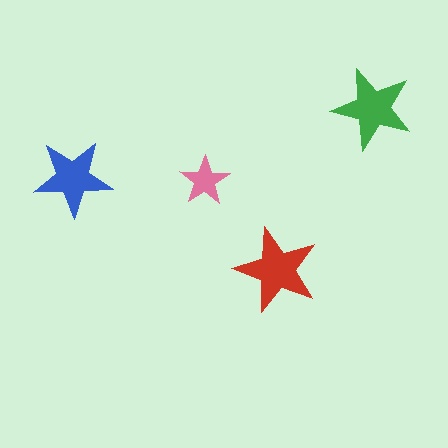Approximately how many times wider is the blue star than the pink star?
About 1.5 times wider.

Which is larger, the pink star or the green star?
The green one.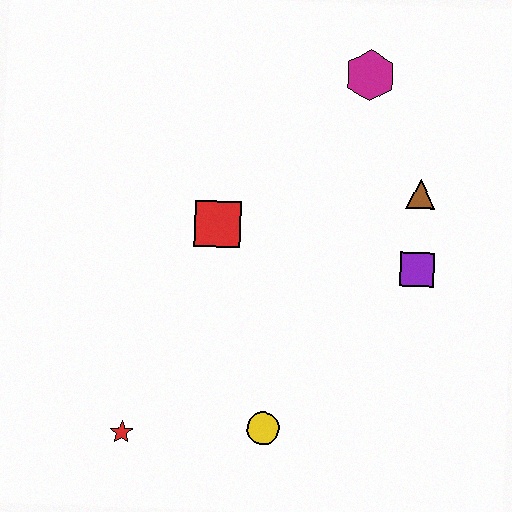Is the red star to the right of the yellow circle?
No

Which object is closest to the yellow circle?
The red star is closest to the yellow circle.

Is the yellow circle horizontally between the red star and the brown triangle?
Yes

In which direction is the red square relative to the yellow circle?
The red square is above the yellow circle.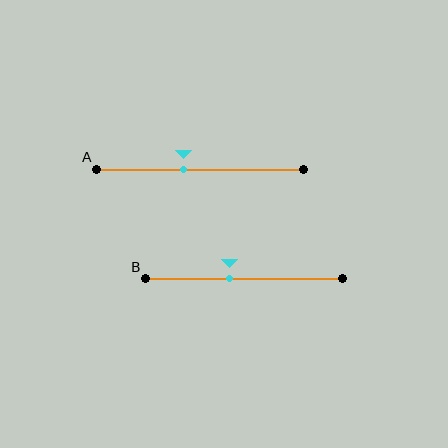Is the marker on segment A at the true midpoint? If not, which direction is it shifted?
No, the marker on segment A is shifted to the left by about 8% of the segment length.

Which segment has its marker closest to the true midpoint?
Segment B has its marker closest to the true midpoint.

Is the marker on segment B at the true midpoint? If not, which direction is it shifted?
No, the marker on segment B is shifted to the left by about 7% of the segment length.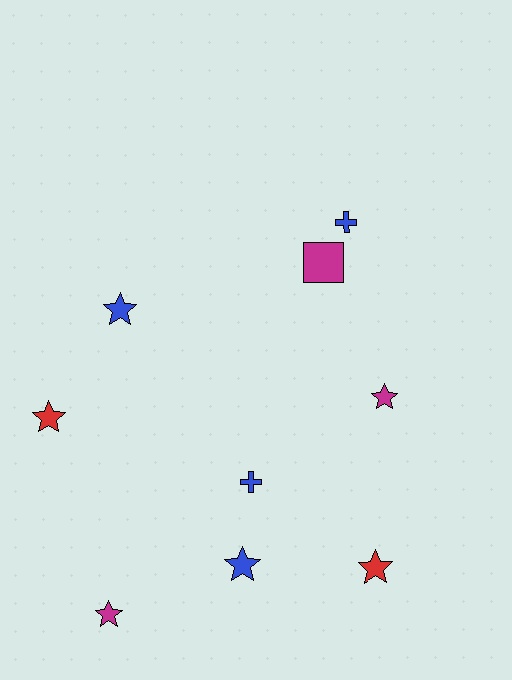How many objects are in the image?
There are 9 objects.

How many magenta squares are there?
There is 1 magenta square.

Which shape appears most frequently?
Star, with 6 objects.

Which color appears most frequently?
Blue, with 4 objects.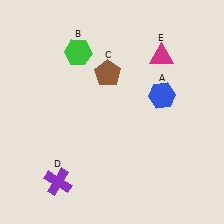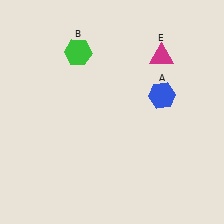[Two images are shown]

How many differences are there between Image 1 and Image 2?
There are 2 differences between the two images.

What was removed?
The brown pentagon (C), the purple cross (D) were removed in Image 2.